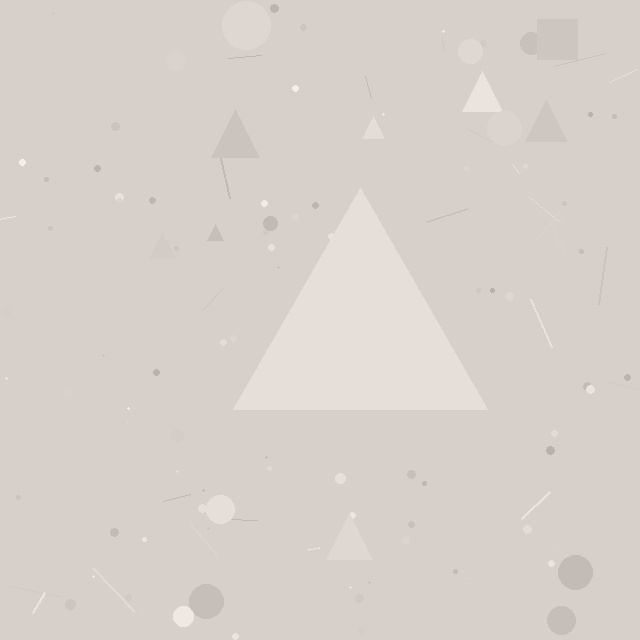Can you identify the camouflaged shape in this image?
The camouflaged shape is a triangle.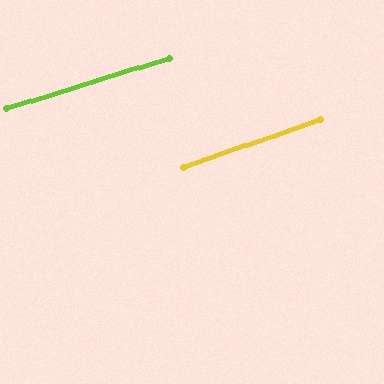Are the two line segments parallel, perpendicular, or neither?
Parallel — their directions differ by only 1.9°.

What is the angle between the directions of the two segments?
Approximately 2 degrees.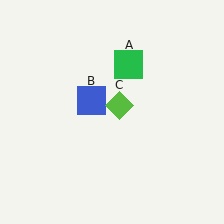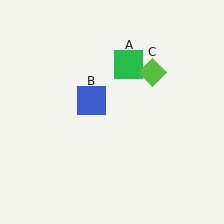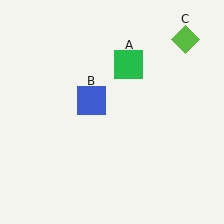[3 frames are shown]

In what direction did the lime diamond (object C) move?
The lime diamond (object C) moved up and to the right.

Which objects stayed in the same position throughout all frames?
Green square (object A) and blue square (object B) remained stationary.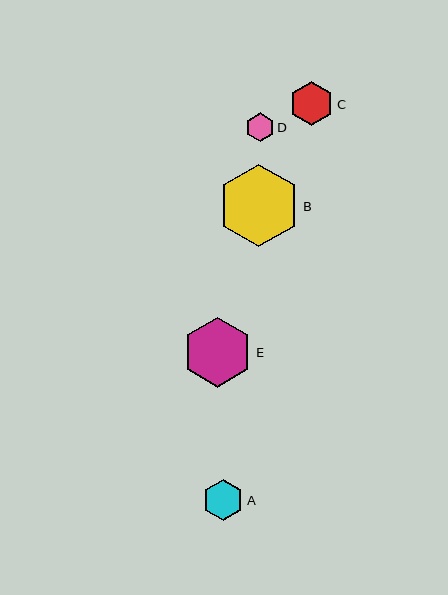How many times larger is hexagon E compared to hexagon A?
Hexagon E is approximately 1.7 times the size of hexagon A.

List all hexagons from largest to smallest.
From largest to smallest: B, E, C, A, D.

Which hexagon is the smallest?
Hexagon D is the smallest with a size of approximately 28 pixels.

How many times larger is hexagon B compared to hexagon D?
Hexagon B is approximately 2.9 times the size of hexagon D.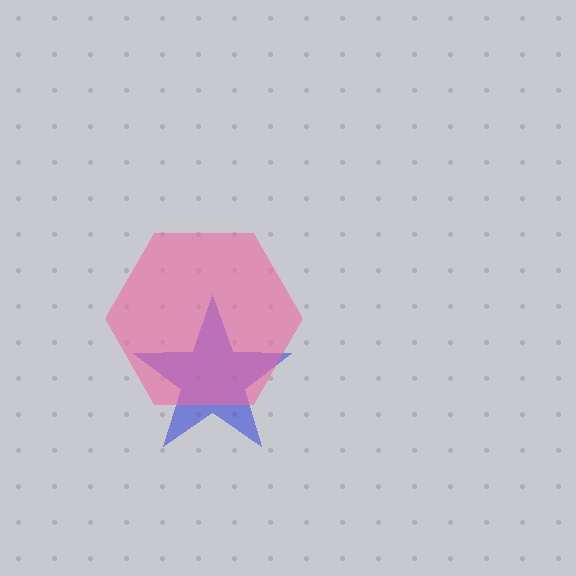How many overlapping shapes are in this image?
There are 2 overlapping shapes in the image.